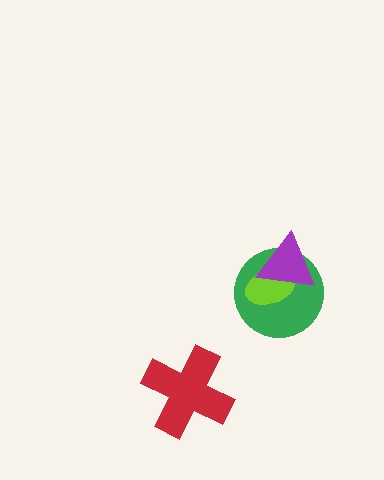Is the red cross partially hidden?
No, no other shape covers it.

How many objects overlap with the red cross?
0 objects overlap with the red cross.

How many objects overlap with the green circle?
2 objects overlap with the green circle.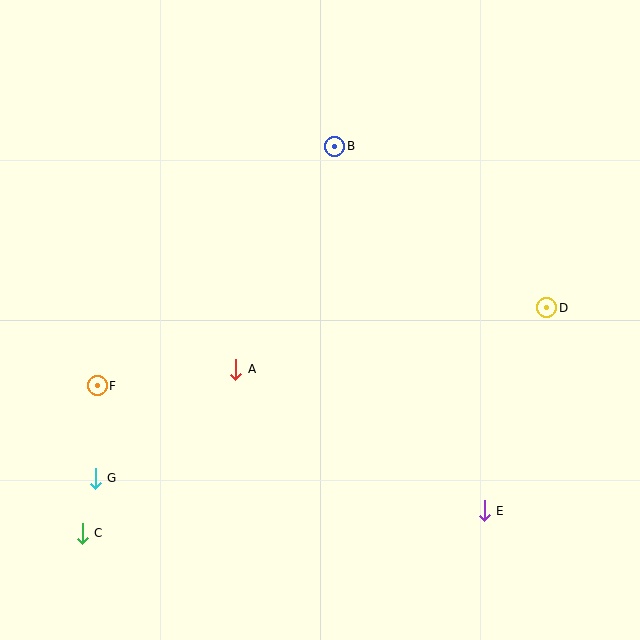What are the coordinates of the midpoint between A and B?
The midpoint between A and B is at (285, 258).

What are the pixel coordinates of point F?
Point F is at (97, 386).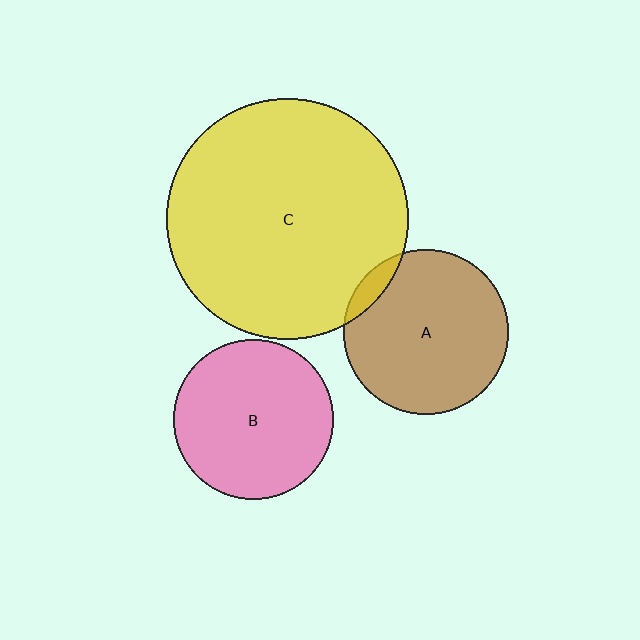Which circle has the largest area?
Circle C (yellow).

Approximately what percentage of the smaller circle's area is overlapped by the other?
Approximately 10%.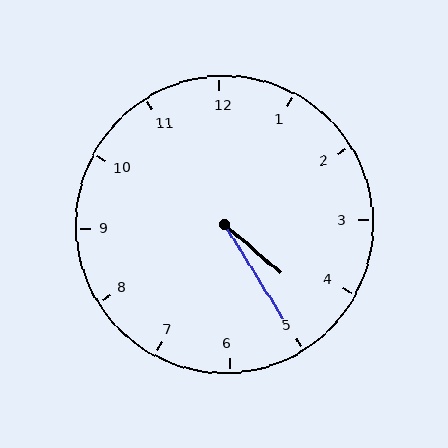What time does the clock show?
4:25.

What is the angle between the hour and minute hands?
Approximately 18 degrees.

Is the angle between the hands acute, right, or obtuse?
It is acute.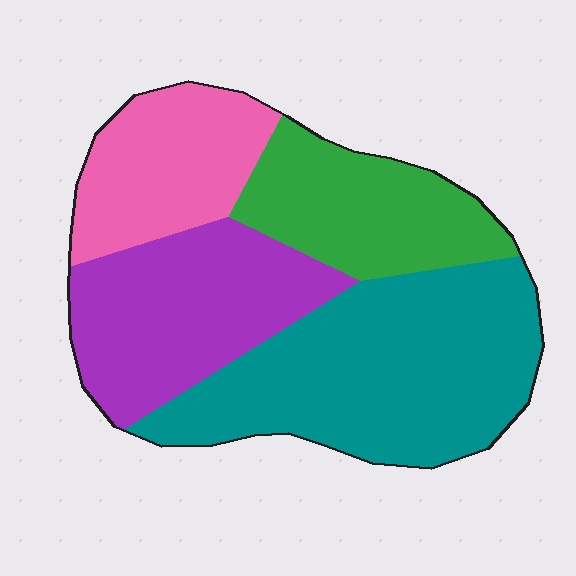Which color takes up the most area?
Teal, at roughly 40%.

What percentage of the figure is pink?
Pink covers around 20% of the figure.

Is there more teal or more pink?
Teal.